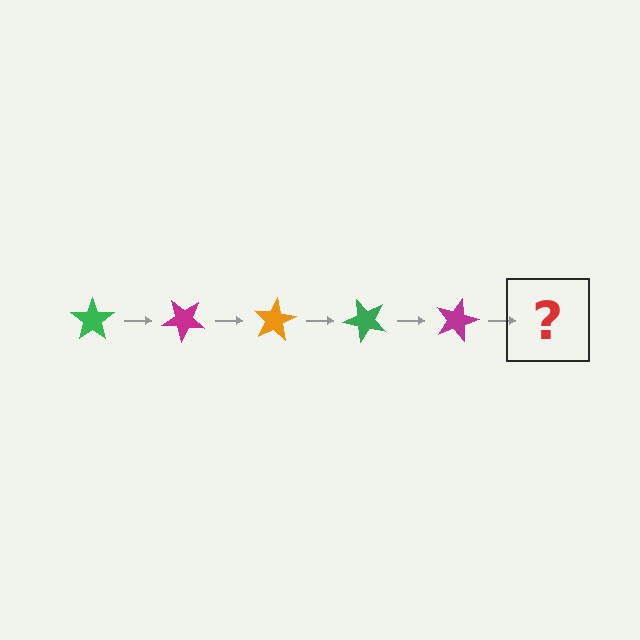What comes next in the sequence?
The next element should be an orange star, rotated 200 degrees from the start.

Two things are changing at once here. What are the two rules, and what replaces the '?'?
The two rules are that it rotates 40 degrees each step and the color cycles through green, magenta, and orange. The '?' should be an orange star, rotated 200 degrees from the start.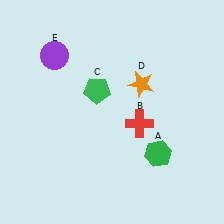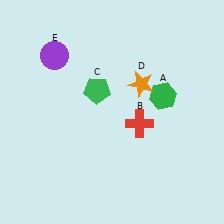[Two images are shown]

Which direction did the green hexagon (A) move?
The green hexagon (A) moved up.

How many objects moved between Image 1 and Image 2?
1 object moved between the two images.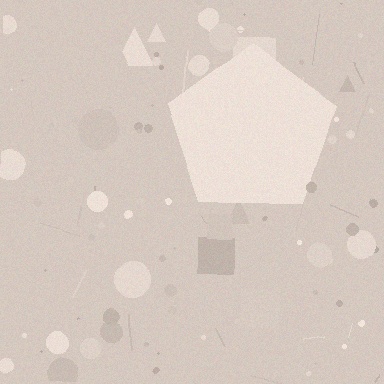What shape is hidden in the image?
A pentagon is hidden in the image.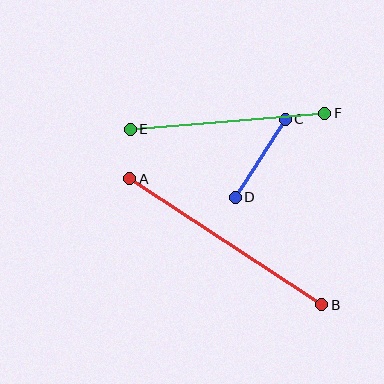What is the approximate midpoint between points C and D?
The midpoint is at approximately (260, 158) pixels.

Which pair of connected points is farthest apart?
Points A and B are farthest apart.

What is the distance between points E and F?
The distance is approximately 195 pixels.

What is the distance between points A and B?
The distance is approximately 230 pixels.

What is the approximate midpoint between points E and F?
The midpoint is at approximately (227, 121) pixels.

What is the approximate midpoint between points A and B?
The midpoint is at approximately (226, 242) pixels.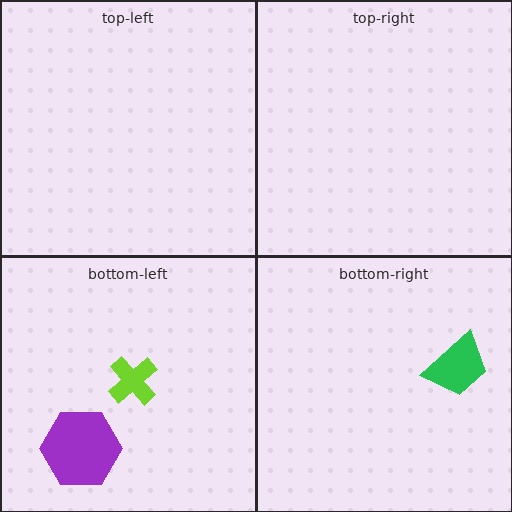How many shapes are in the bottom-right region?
1.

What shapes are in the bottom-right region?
The green trapezoid.